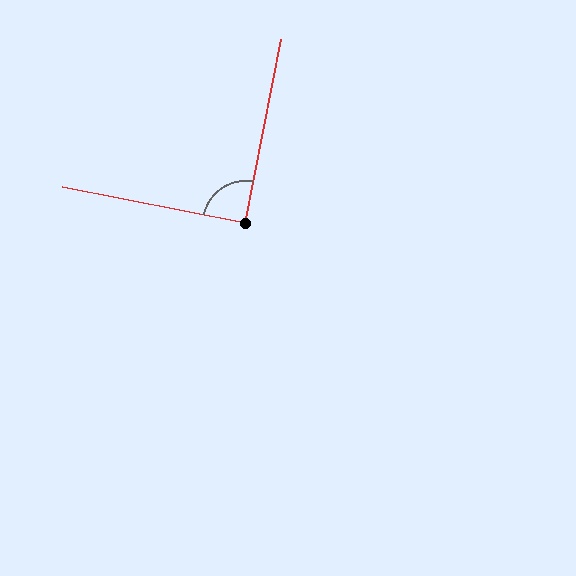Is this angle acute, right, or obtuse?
It is approximately a right angle.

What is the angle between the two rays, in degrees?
Approximately 90 degrees.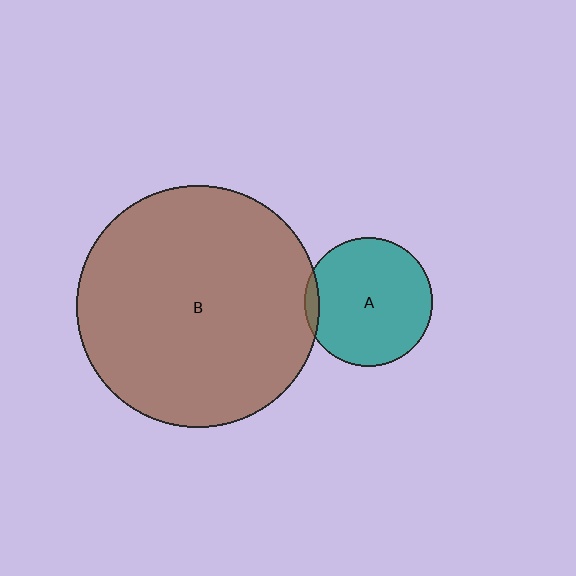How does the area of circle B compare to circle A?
Approximately 3.6 times.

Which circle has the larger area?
Circle B (brown).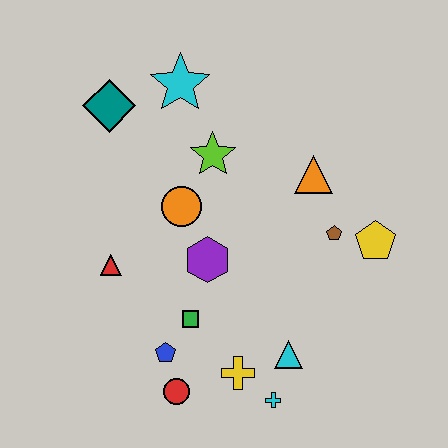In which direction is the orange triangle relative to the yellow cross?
The orange triangle is above the yellow cross.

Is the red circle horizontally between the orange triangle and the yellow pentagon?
No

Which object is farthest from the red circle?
The cyan star is farthest from the red circle.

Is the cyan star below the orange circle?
No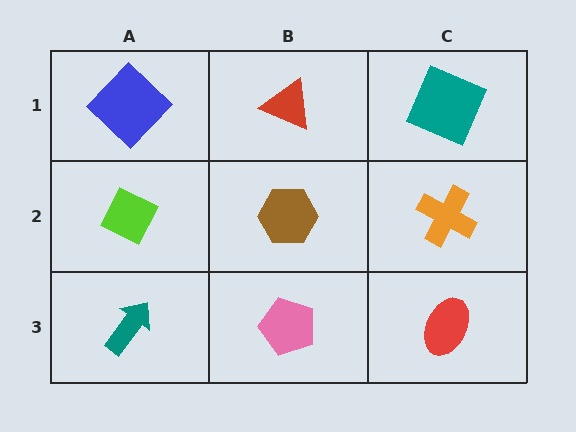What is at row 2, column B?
A brown hexagon.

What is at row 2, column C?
An orange cross.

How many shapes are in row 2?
3 shapes.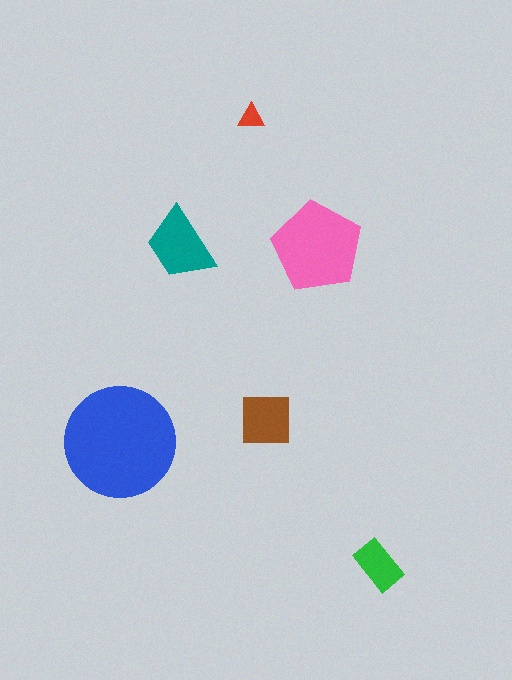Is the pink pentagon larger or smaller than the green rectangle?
Larger.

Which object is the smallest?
The red triangle.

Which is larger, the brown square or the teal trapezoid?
The teal trapezoid.